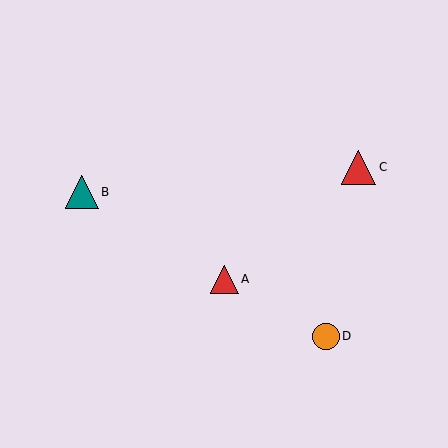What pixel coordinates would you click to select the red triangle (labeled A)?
Click at (224, 279) to select the red triangle A.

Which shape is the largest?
The red triangle (labeled C) is the largest.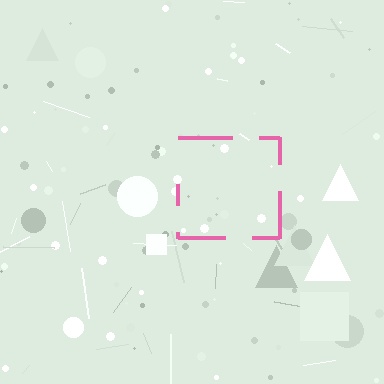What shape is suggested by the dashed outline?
The dashed outline suggests a square.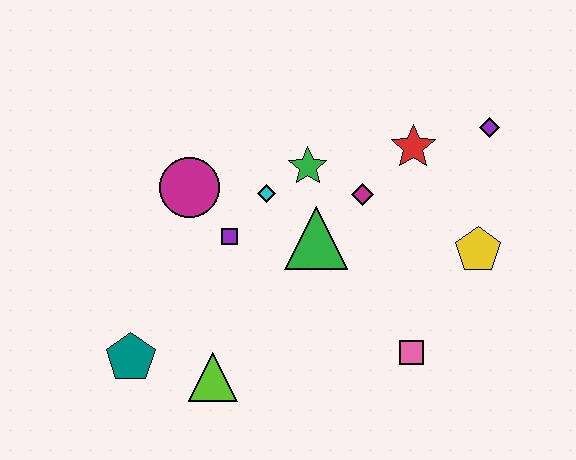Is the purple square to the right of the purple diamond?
No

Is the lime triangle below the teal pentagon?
Yes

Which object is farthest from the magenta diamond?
The teal pentagon is farthest from the magenta diamond.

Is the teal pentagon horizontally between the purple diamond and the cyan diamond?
No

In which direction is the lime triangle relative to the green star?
The lime triangle is below the green star.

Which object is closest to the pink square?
The yellow pentagon is closest to the pink square.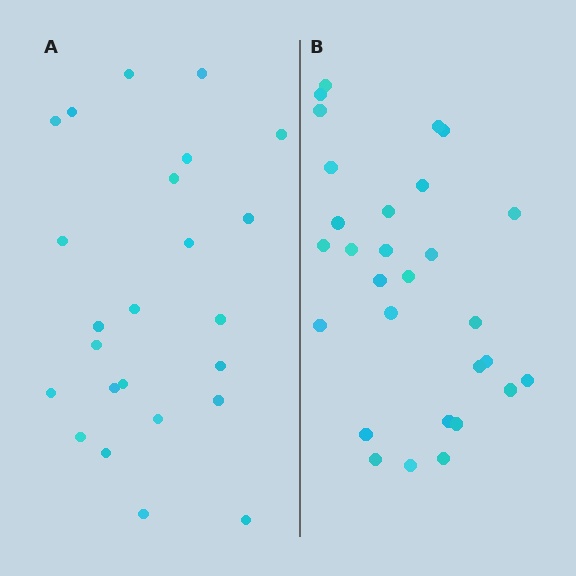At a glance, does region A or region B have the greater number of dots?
Region B (the right region) has more dots.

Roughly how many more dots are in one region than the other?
Region B has about 5 more dots than region A.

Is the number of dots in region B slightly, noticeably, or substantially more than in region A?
Region B has only slightly more — the two regions are fairly close. The ratio is roughly 1.2 to 1.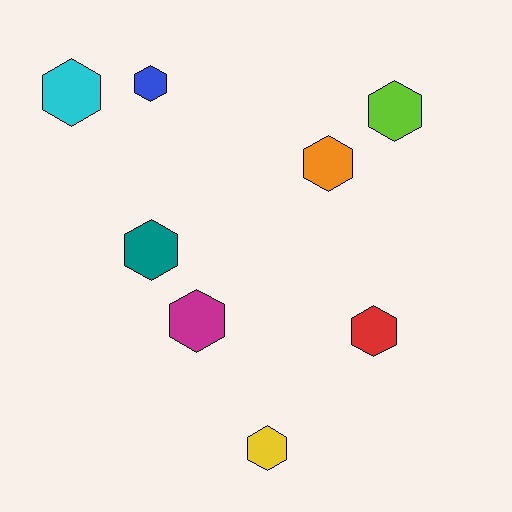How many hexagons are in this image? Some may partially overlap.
There are 8 hexagons.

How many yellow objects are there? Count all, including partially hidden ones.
There is 1 yellow object.